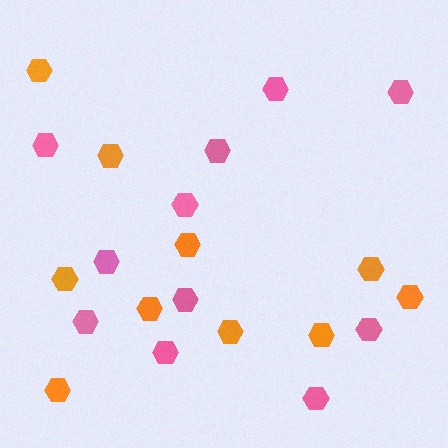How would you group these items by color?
There are 2 groups: one group of pink hexagons (11) and one group of orange hexagons (10).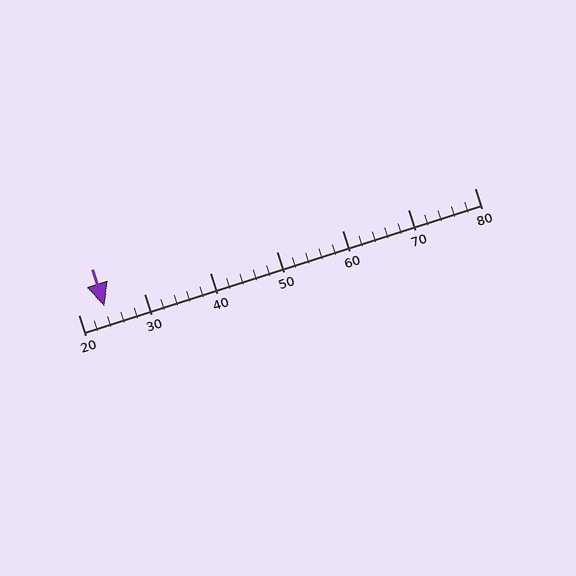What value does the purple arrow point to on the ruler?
The purple arrow points to approximately 24.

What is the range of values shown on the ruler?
The ruler shows values from 20 to 80.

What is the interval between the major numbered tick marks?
The major tick marks are spaced 10 units apart.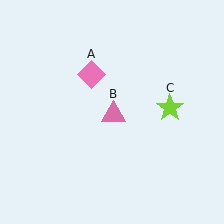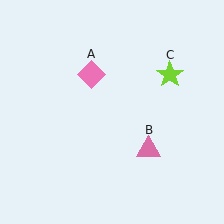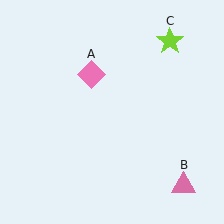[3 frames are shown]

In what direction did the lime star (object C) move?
The lime star (object C) moved up.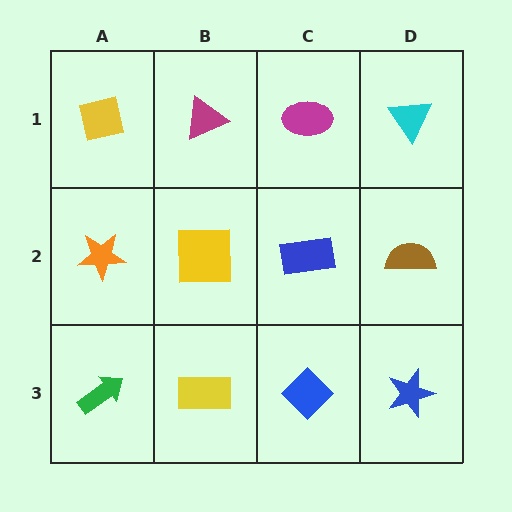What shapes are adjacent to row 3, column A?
An orange star (row 2, column A), a yellow rectangle (row 3, column B).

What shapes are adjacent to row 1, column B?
A yellow square (row 2, column B), a yellow square (row 1, column A), a magenta ellipse (row 1, column C).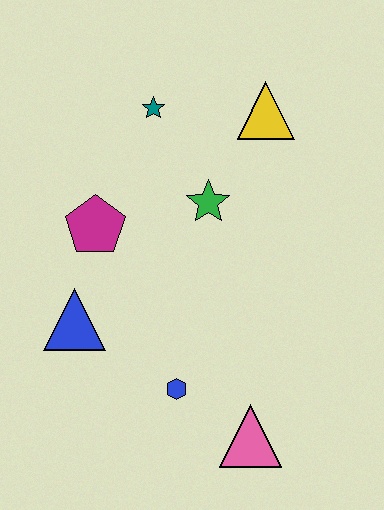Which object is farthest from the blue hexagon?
The yellow triangle is farthest from the blue hexagon.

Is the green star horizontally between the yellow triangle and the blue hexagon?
Yes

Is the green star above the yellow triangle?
No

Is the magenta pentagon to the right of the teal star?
No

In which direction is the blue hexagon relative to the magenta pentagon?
The blue hexagon is below the magenta pentagon.